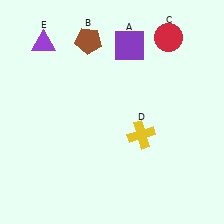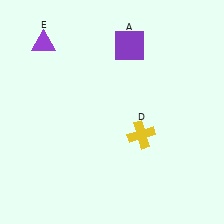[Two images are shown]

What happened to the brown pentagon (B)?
The brown pentagon (B) was removed in Image 2. It was in the top-left area of Image 1.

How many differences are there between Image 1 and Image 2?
There are 2 differences between the two images.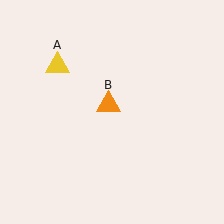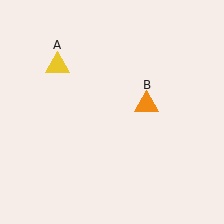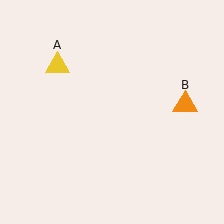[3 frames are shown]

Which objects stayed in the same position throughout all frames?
Yellow triangle (object A) remained stationary.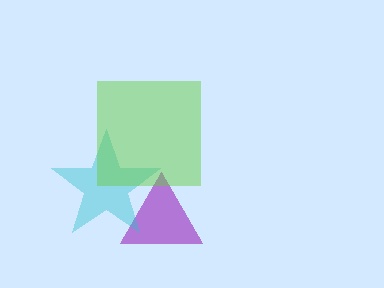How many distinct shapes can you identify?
There are 3 distinct shapes: a purple triangle, a cyan star, a lime square.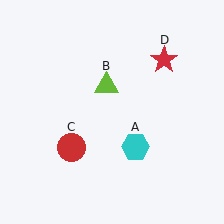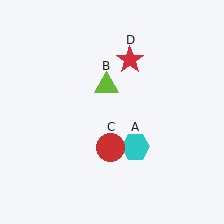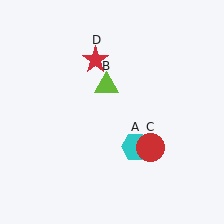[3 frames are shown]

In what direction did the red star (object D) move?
The red star (object D) moved left.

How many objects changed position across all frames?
2 objects changed position: red circle (object C), red star (object D).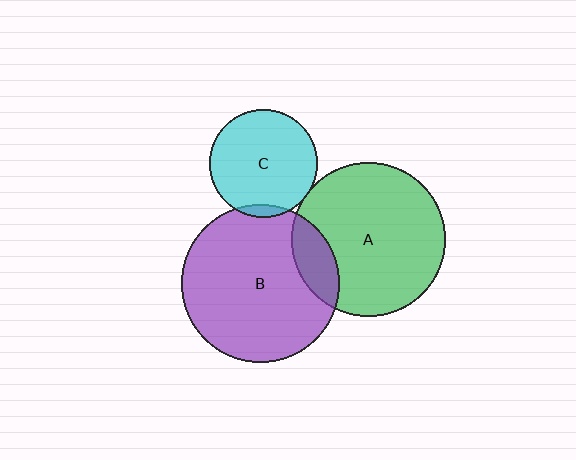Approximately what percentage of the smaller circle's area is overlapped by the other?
Approximately 5%.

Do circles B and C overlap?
Yes.